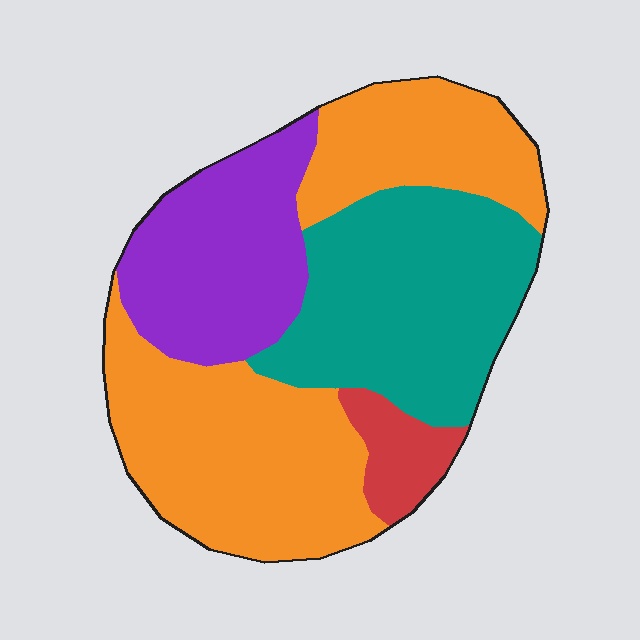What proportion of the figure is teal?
Teal covers 29% of the figure.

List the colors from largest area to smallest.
From largest to smallest: orange, teal, purple, red.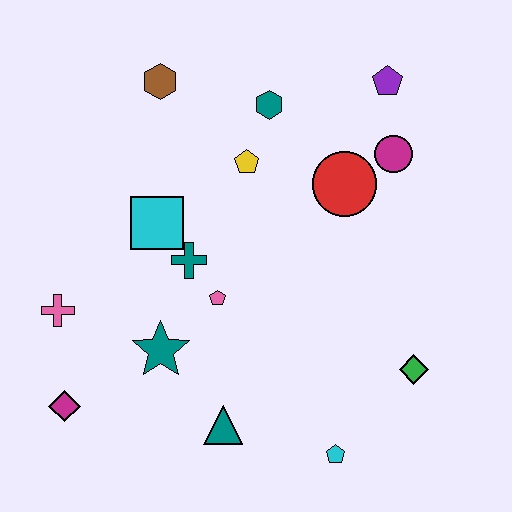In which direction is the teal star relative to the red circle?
The teal star is to the left of the red circle.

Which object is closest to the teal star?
The pink pentagon is closest to the teal star.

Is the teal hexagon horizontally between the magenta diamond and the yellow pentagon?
No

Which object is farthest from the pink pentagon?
The purple pentagon is farthest from the pink pentagon.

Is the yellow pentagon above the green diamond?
Yes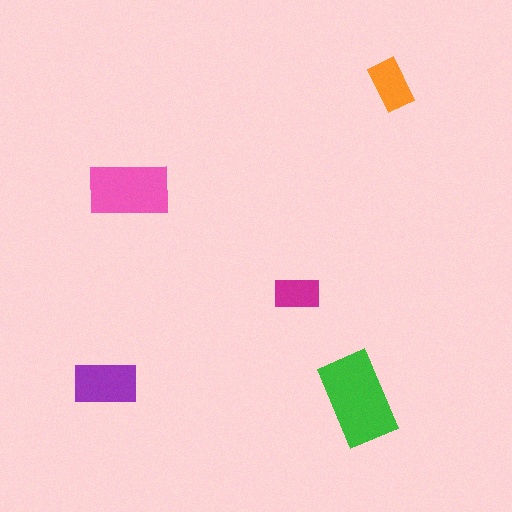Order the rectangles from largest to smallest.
the green one, the pink one, the purple one, the orange one, the magenta one.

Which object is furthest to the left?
The purple rectangle is leftmost.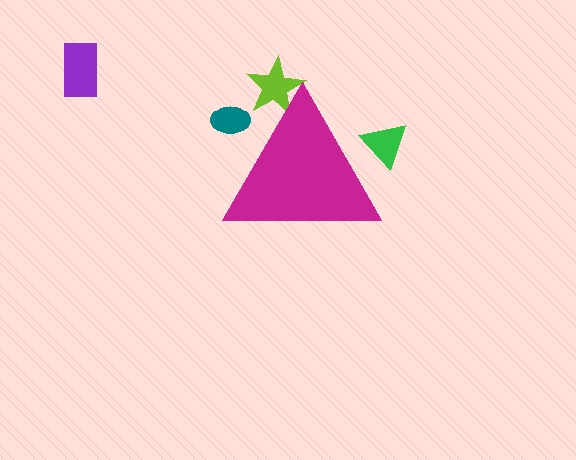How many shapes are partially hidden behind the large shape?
3 shapes are partially hidden.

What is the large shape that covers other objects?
A magenta triangle.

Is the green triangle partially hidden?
Yes, the green triangle is partially hidden behind the magenta triangle.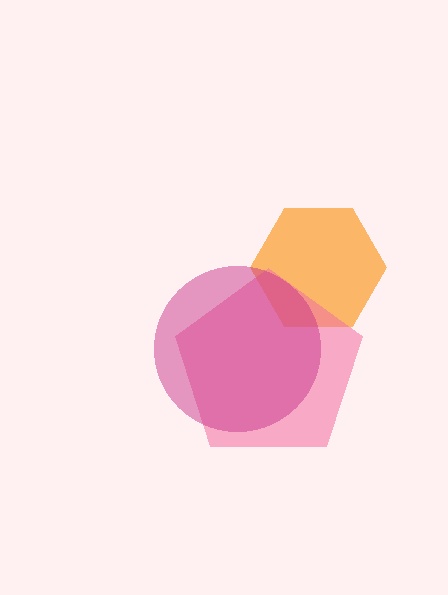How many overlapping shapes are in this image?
There are 3 overlapping shapes in the image.